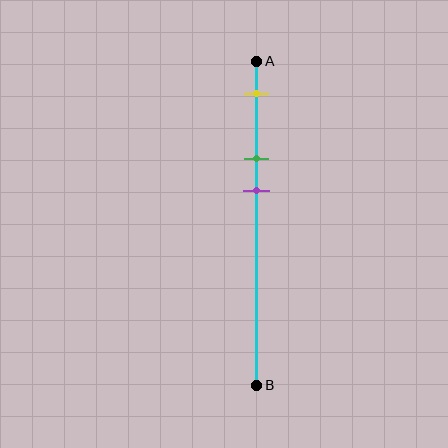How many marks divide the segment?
There are 3 marks dividing the segment.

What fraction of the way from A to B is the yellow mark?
The yellow mark is approximately 10% (0.1) of the way from A to B.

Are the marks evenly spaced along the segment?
Yes, the marks are approximately evenly spaced.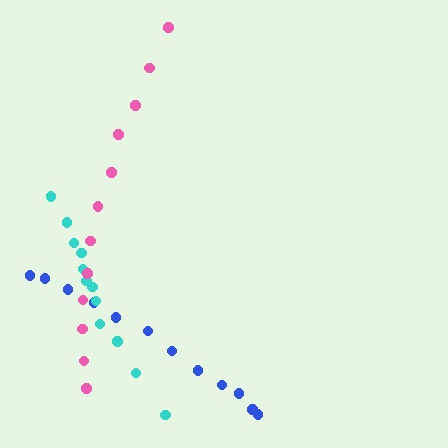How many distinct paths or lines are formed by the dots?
There are 3 distinct paths.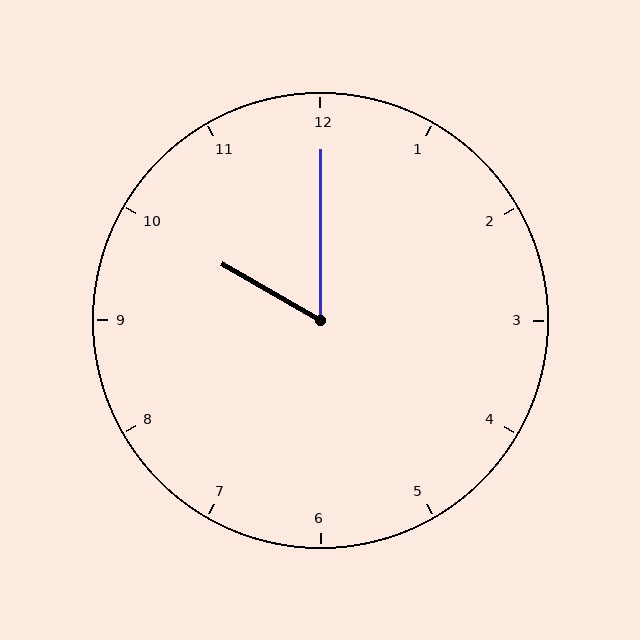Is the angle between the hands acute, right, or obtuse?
It is acute.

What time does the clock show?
10:00.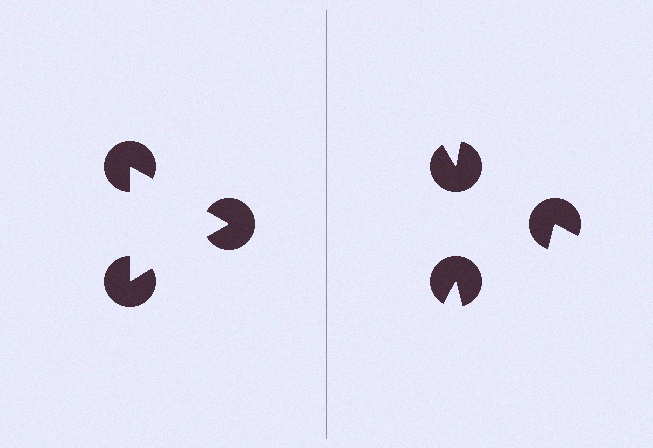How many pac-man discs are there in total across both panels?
6 — 3 on each side.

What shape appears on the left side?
An illusory triangle.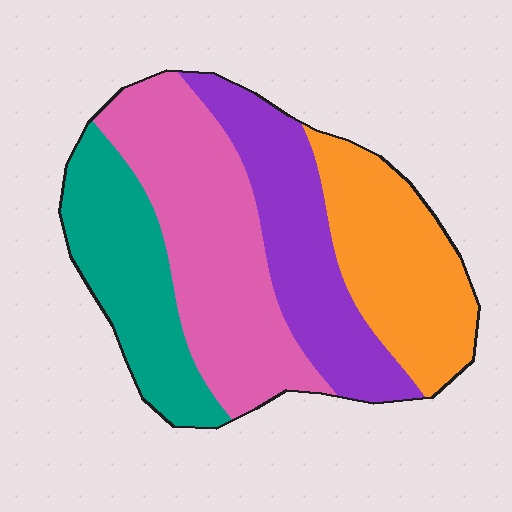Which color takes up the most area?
Pink, at roughly 35%.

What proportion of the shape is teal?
Teal covers 21% of the shape.